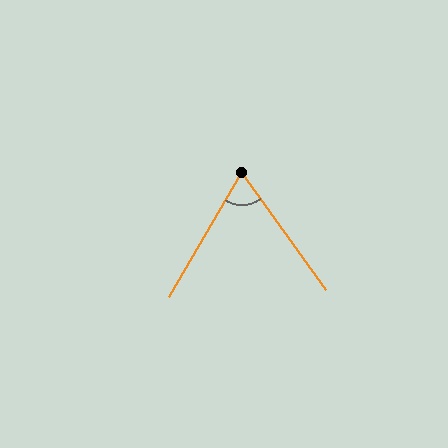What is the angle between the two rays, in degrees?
Approximately 66 degrees.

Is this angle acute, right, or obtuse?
It is acute.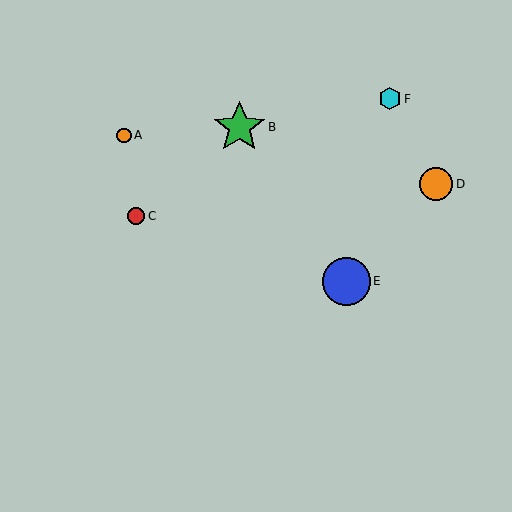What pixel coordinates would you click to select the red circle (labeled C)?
Click at (136, 216) to select the red circle C.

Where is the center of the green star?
The center of the green star is at (239, 127).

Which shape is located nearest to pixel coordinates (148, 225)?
The red circle (labeled C) at (136, 216) is nearest to that location.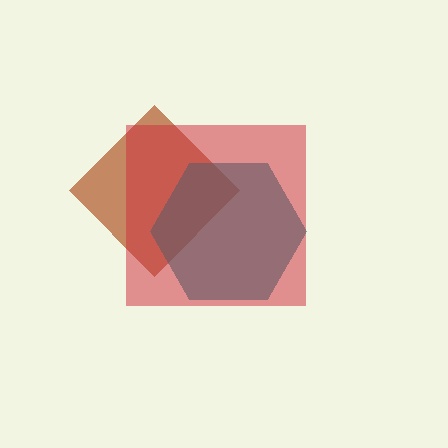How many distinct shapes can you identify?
There are 3 distinct shapes: a brown diamond, a teal hexagon, a red square.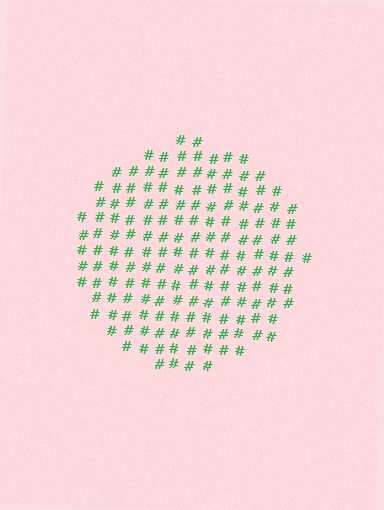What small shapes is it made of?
It is made of small hash symbols.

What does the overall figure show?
The overall figure shows a circle.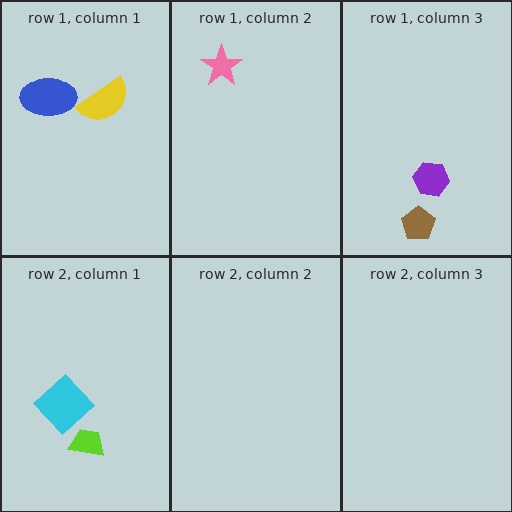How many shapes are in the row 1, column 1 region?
2.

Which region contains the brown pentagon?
The row 1, column 3 region.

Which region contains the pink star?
The row 1, column 2 region.